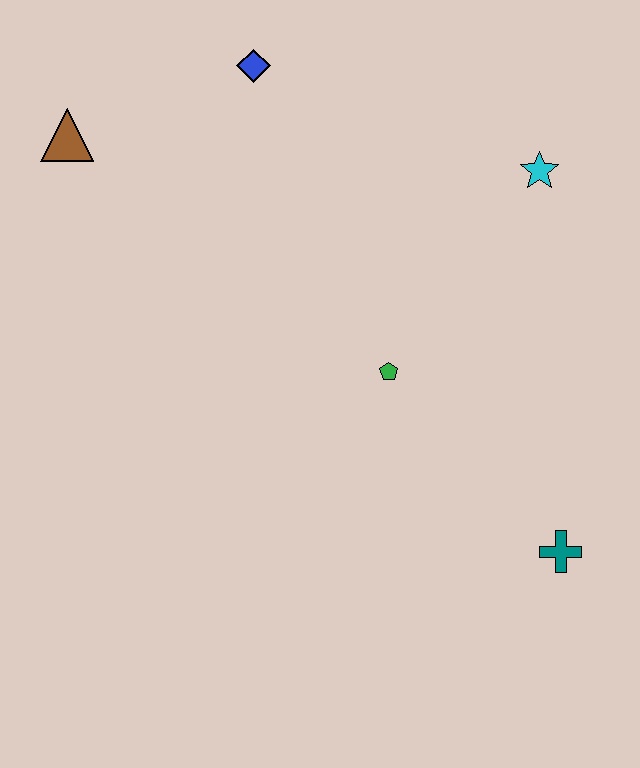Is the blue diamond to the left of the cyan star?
Yes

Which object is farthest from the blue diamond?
The teal cross is farthest from the blue diamond.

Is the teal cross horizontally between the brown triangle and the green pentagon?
No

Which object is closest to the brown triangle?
The blue diamond is closest to the brown triangle.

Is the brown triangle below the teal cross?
No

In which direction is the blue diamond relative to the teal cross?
The blue diamond is above the teal cross.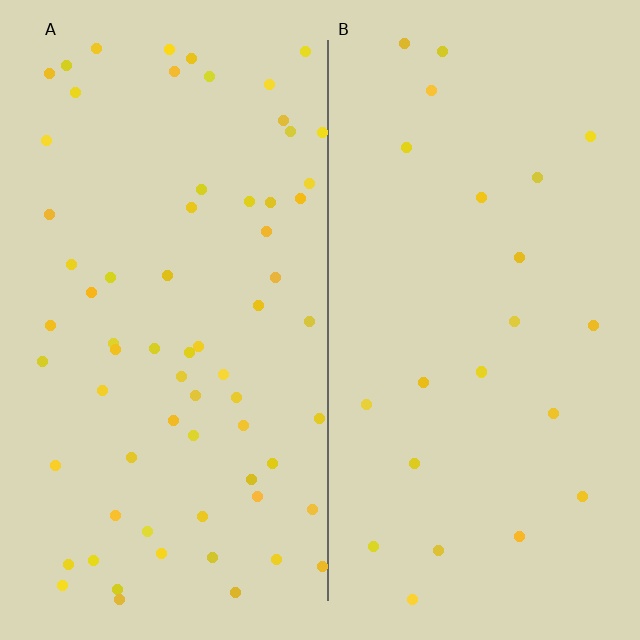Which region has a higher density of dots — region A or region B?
A (the left).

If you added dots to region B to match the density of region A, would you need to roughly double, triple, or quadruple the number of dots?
Approximately triple.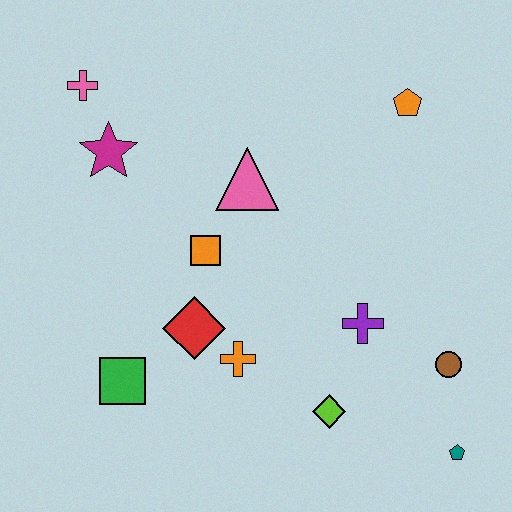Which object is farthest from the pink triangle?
The teal pentagon is farthest from the pink triangle.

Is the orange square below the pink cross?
Yes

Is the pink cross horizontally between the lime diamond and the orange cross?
No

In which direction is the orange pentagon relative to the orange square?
The orange pentagon is to the right of the orange square.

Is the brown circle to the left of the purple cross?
No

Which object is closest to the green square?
The red diamond is closest to the green square.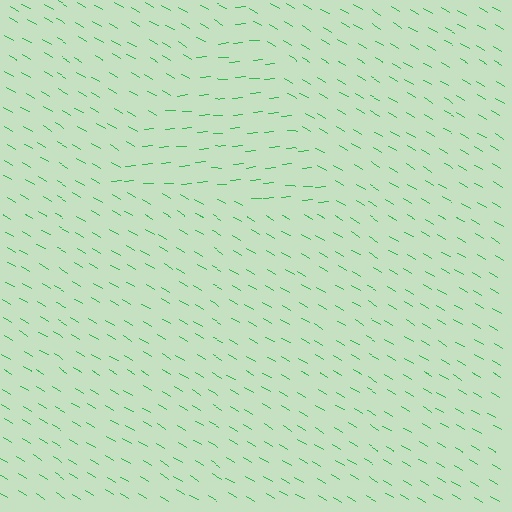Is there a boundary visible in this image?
Yes, there is a texture boundary formed by a change in line orientation.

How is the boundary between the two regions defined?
The boundary is defined purely by a change in line orientation (approximately 35 degrees difference). All lines are the same color and thickness.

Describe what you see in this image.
The image is filled with small green line segments. A triangle region in the image has lines oriented differently from the surrounding lines, creating a visible texture boundary.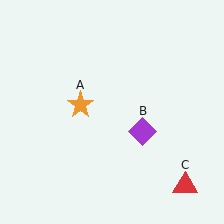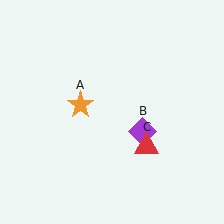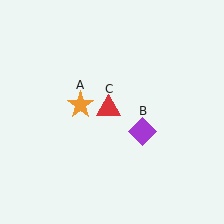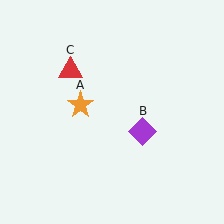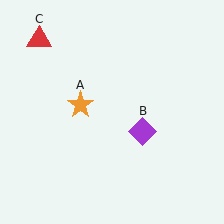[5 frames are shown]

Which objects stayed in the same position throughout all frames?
Orange star (object A) and purple diamond (object B) remained stationary.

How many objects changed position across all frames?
1 object changed position: red triangle (object C).